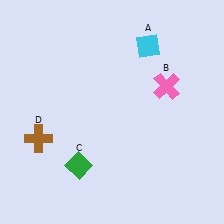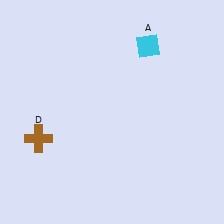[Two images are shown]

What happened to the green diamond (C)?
The green diamond (C) was removed in Image 2. It was in the bottom-left area of Image 1.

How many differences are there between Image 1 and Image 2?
There are 2 differences between the two images.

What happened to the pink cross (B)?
The pink cross (B) was removed in Image 2. It was in the top-right area of Image 1.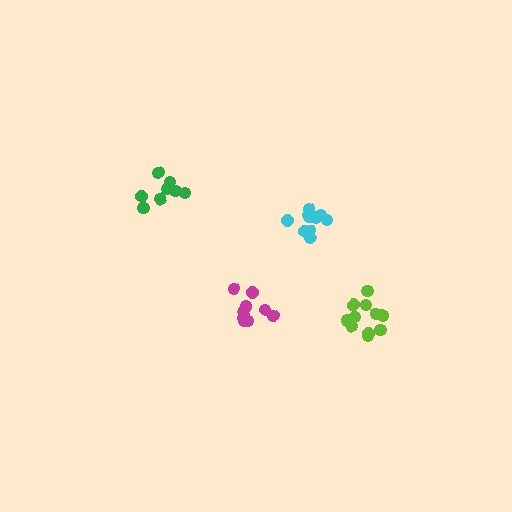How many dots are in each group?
Group 1: 8 dots, Group 2: 12 dots, Group 3: 10 dots, Group 4: 9 dots (39 total).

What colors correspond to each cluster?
The clusters are colored: green, lime, cyan, magenta.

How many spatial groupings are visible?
There are 4 spatial groupings.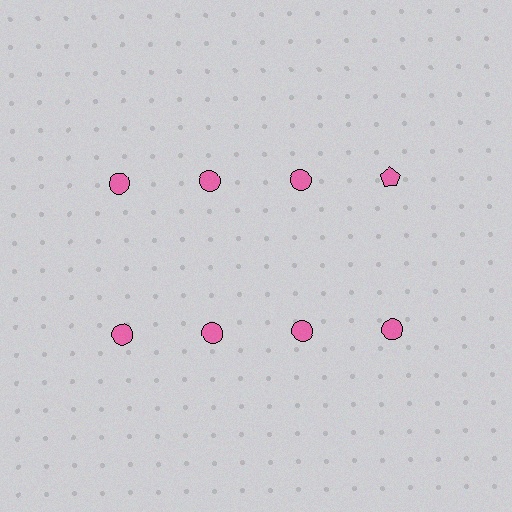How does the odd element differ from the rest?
It has a different shape: pentagon instead of circle.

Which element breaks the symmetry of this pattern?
The pink pentagon in the top row, second from right column breaks the symmetry. All other shapes are pink circles.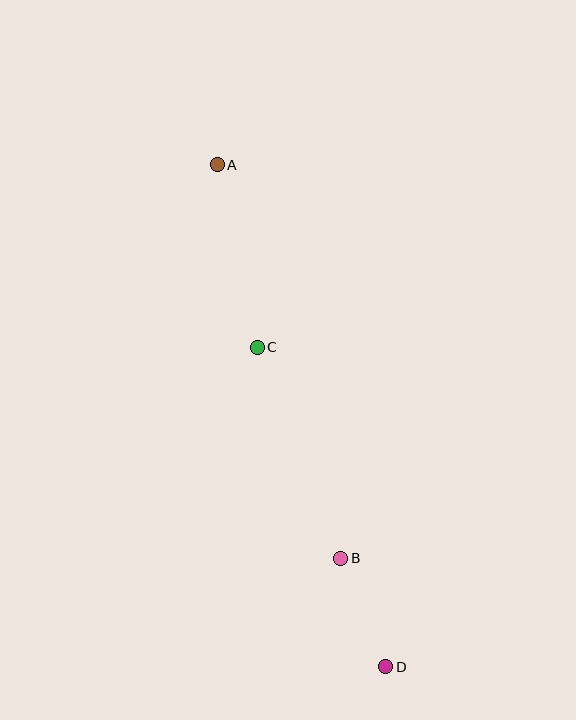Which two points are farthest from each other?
Points A and D are farthest from each other.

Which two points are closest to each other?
Points B and D are closest to each other.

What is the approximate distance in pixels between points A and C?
The distance between A and C is approximately 187 pixels.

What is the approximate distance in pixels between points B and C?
The distance between B and C is approximately 227 pixels.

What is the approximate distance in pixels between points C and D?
The distance between C and D is approximately 345 pixels.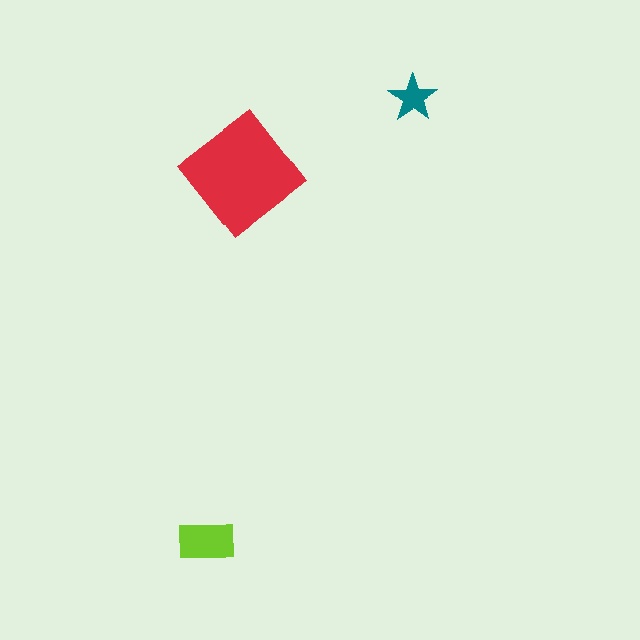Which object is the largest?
The red diamond.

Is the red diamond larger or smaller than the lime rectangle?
Larger.